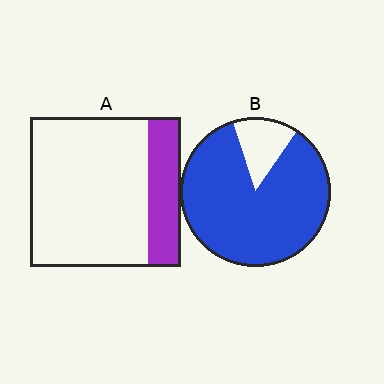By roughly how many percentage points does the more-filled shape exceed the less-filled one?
By roughly 65 percentage points (B over A).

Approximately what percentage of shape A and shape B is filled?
A is approximately 20% and B is approximately 85%.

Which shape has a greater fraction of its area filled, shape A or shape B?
Shape B.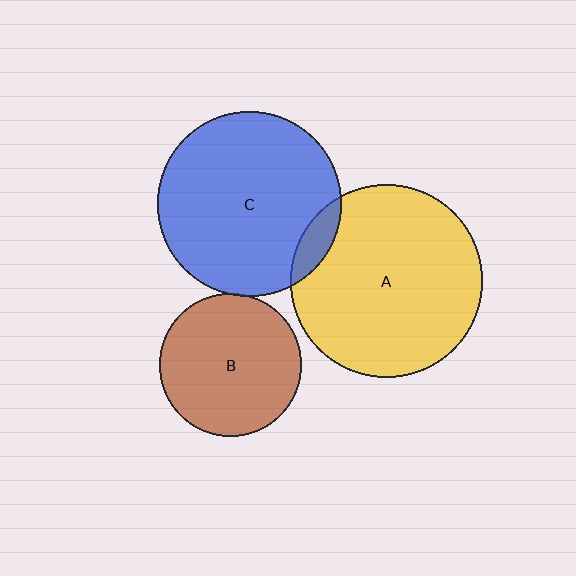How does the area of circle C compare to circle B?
Approximately 1.7 times.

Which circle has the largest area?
Circle A (yellow).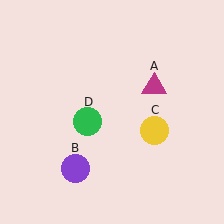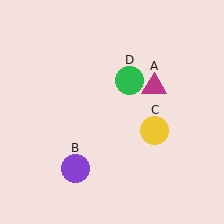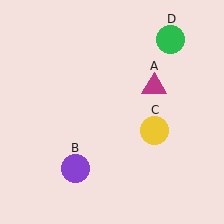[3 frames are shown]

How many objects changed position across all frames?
1 object changed position: green circle (object D).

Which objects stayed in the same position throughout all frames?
Magenta triangle (object A) and purple circle (object B) and yellow circle (object C) remained stationary.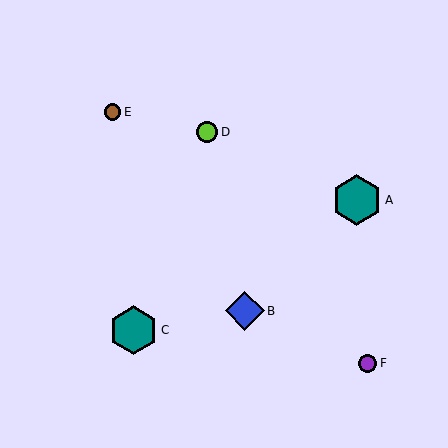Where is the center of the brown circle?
The center of the brown circle is at (112, 112).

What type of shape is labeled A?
Shape A is a teal hexagon.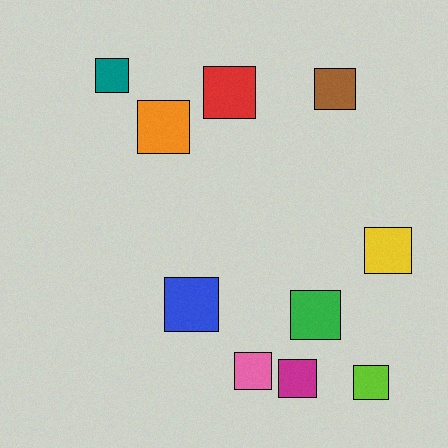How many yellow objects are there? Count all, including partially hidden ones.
There is 1 yellow object.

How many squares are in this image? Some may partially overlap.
There are 10 squares.